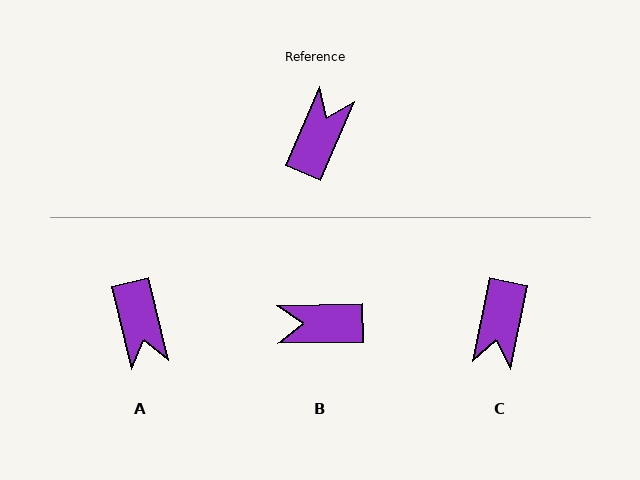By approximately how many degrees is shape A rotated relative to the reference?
Approximately 144 degrees clockwise.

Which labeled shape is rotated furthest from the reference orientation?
C, about 169 degrees away.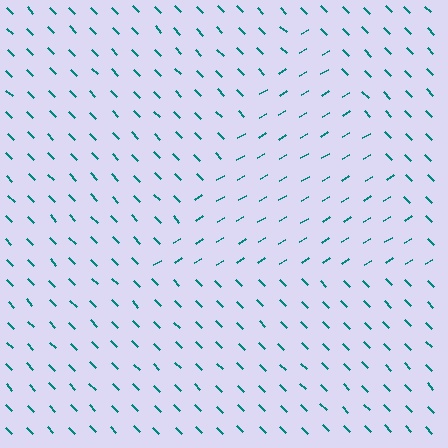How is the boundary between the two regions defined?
The boundary is defined purely by a change in line orientation (approximately 76 degrees difference). All lines are the same color and thickness.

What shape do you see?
I see a triangle.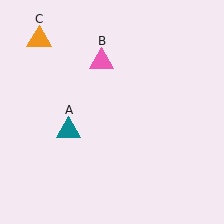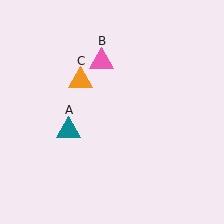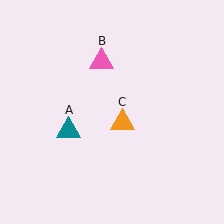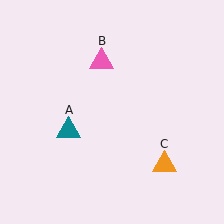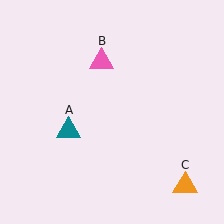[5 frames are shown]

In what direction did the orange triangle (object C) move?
The orange triangle (object C) moved down and to the right.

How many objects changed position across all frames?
1 object changed position: orange triangle (object C).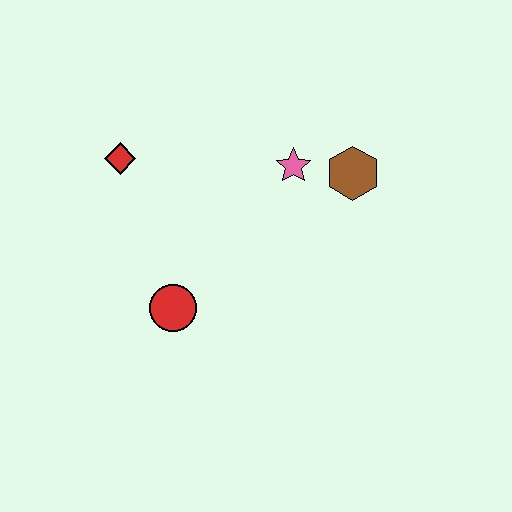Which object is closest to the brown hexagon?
The pink star is closest to the brown hexagon.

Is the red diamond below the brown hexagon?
No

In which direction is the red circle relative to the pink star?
The red circle is below the pink star.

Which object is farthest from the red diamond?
The brown hexagon is farthest from the red diamond.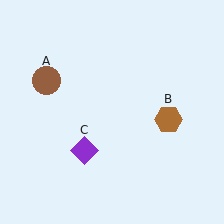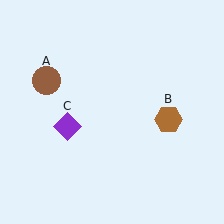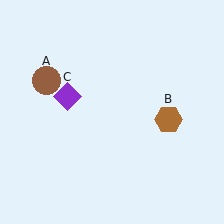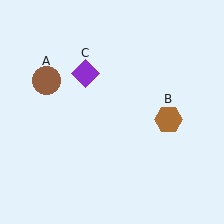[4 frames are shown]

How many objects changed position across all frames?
1 object changed position: purple diamond (object C).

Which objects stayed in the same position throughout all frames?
Brown circle (object A) and brown hexagon (object B) remained stationary.